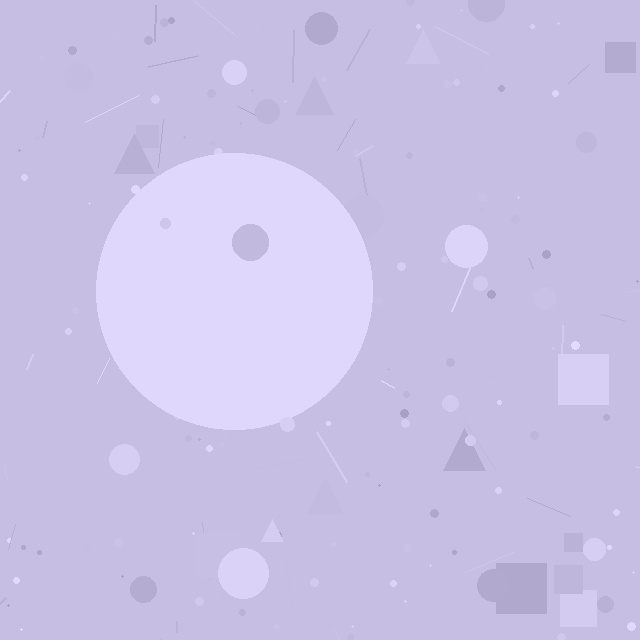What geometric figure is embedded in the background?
A circle is embedded in the background.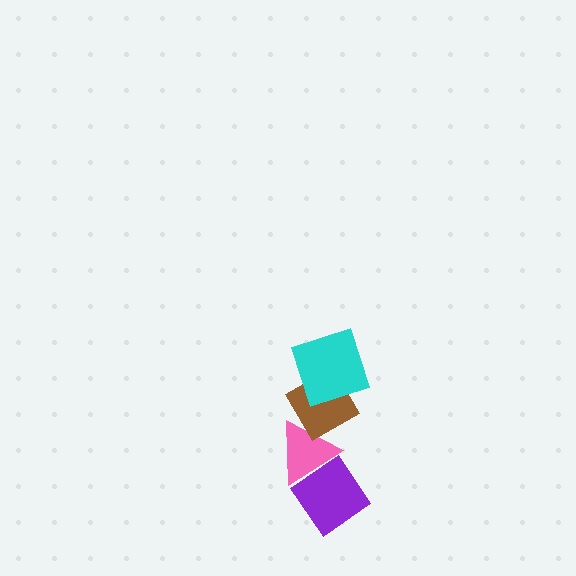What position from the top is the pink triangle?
The pink triangle is 3rd from the top.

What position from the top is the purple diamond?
The purple diamond is 4th from the top.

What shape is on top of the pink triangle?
The brown diamond is on top of the pink triangle.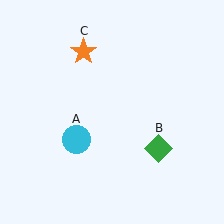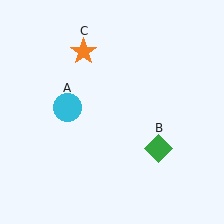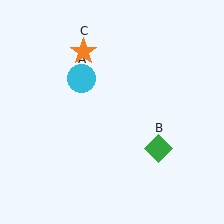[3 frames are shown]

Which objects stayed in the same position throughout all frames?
Green diamond (object B) and orange star (object C) remained stationary.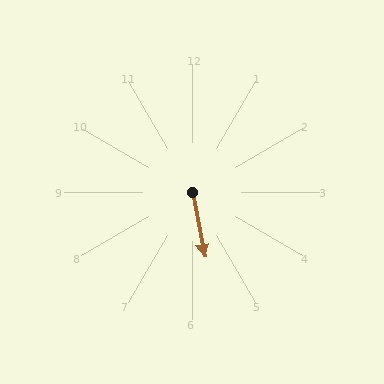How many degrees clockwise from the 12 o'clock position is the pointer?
Approximately 169 degrees.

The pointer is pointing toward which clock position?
Roughly 6 o'clock.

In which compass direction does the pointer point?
South.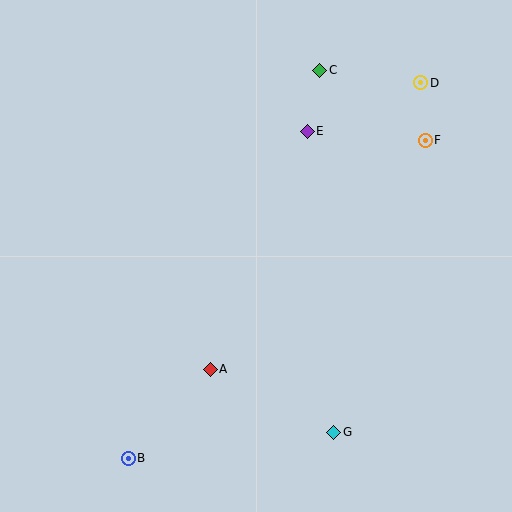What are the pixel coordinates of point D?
Point D is at (421, 83).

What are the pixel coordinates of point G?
Point G is at (334, 432).